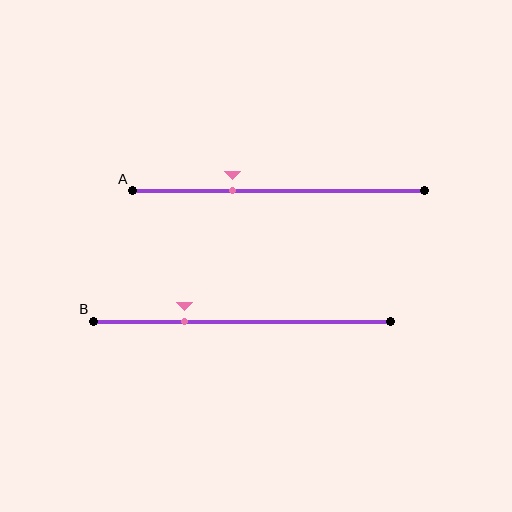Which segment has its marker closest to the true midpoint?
Segment A has its marker closest to the true midpoint.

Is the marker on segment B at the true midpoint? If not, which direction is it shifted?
No, the marker on segment B is shifted to the left by about 19% of the segment length.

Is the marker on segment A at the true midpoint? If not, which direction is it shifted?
No, the marker on segment A is shifted to the left by about 16% of the segment length.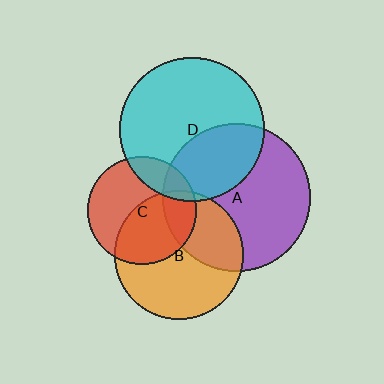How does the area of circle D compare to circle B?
Approximately 1.3 times.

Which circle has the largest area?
Circle A (purple).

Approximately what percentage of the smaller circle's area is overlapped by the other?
Approximately 50%.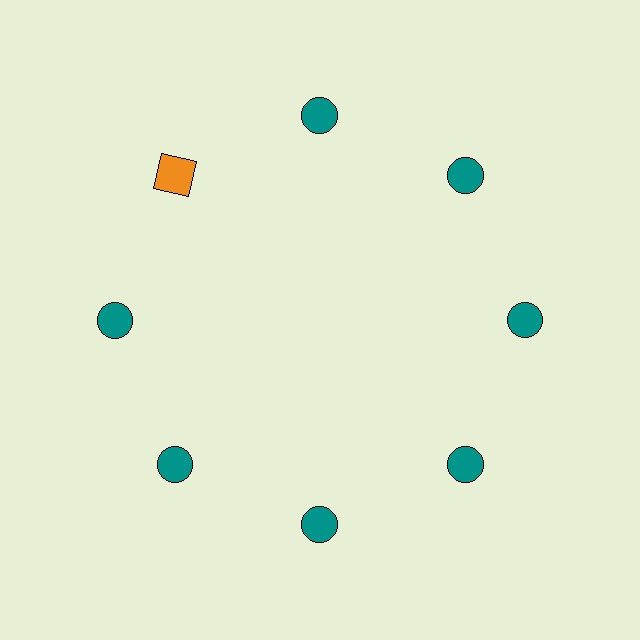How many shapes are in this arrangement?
There are 8 shapes arranged in a ring pattern.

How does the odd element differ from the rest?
It differs in both color (orange instead of teal) and shape (square instead of circle).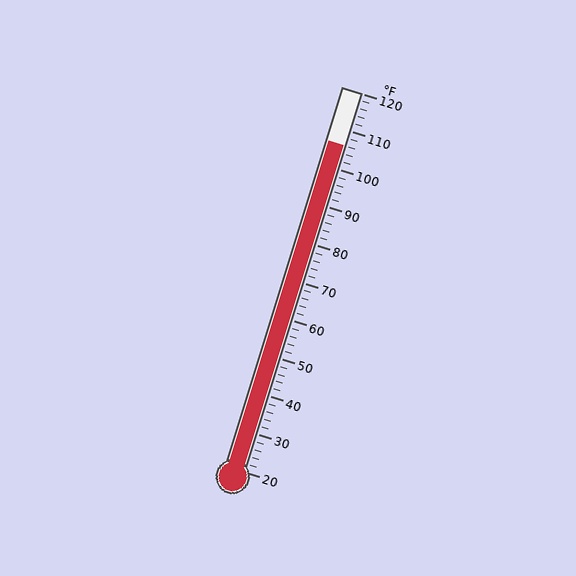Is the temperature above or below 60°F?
The temperature is above 60°F.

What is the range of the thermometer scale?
The thermometer scale ranges from 20°F to 120°F.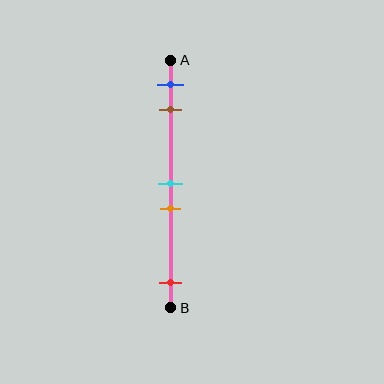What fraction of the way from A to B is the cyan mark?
The cyan mark is approximately 50% (0.5) of the way from A to B.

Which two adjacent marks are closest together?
The cyan and orange marks are the closest adjacent pair.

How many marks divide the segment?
There are 5 marks dividing the segment.